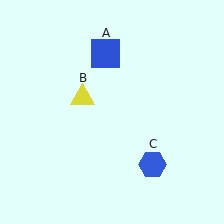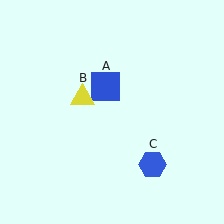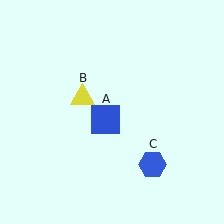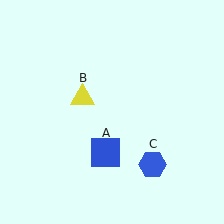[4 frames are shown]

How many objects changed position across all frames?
1 object changed position: blue square (object A).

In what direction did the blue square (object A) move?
The blue square (object A) moved down.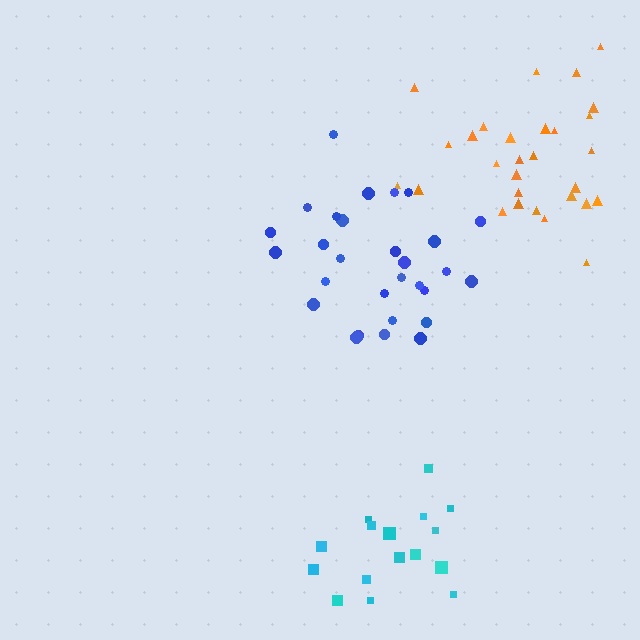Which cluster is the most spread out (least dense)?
Cyan.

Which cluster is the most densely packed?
Orange.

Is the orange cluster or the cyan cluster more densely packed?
Orange.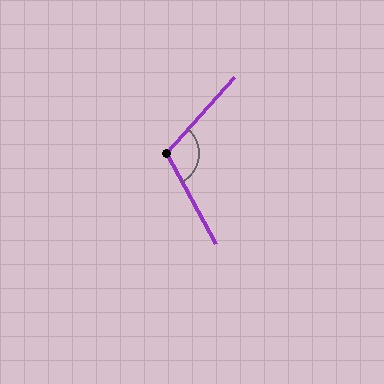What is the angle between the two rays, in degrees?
Approximately 110 degrees.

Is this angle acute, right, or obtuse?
It is obtuse.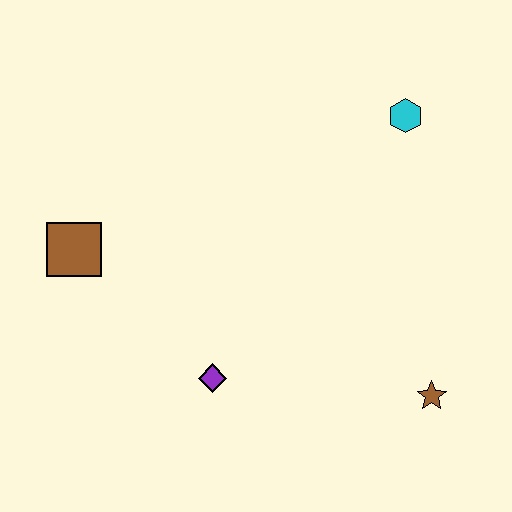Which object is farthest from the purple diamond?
The cyan hexagon is farthest from the purple diamond.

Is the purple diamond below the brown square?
Yes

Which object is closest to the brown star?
The purple diamond is closest to the brown star.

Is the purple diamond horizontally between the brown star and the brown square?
Yes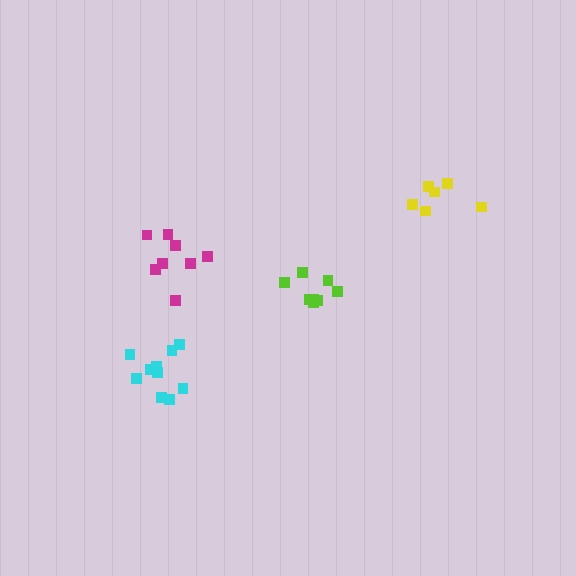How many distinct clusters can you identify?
There are 4 distinct clusters.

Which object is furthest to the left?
The cyan cluster is leftmost.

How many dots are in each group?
Group 1: 8 dots, Group 2: 10 dots, Group 3: 8 dots, Group 4: 6 dots (32 total).